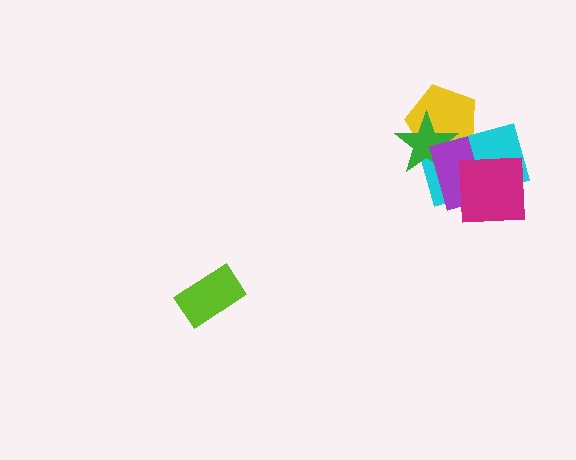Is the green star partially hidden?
Yes, it is partially covered by another shape.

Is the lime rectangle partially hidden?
No, no other shape covers it.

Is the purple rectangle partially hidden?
Yes, it is partially covered by another shape.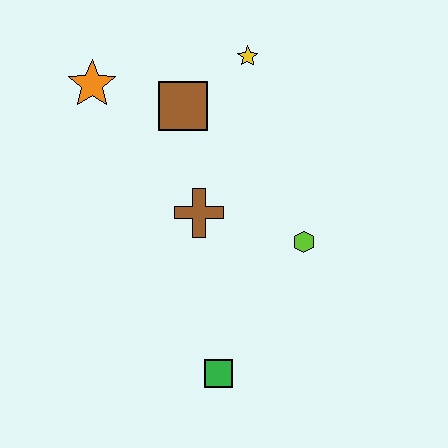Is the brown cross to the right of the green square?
No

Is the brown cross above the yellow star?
No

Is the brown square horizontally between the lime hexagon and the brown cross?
No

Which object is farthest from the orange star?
The green square is farthest from the orange star.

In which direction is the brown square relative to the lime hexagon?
The brown square is above the lime hexagon.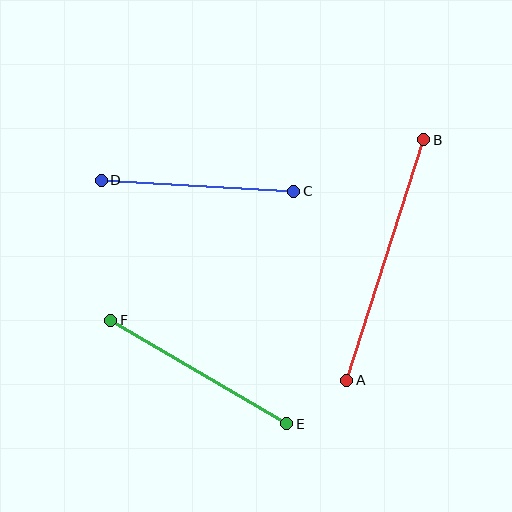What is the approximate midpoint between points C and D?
The midpoint is at approximately (197, 186) pixels.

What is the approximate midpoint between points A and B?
The midpoint is at approximately (385, 260) pixels.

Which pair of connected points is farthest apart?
Points A and B are farthest apart.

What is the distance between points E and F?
The distance is approximately 204 pixels.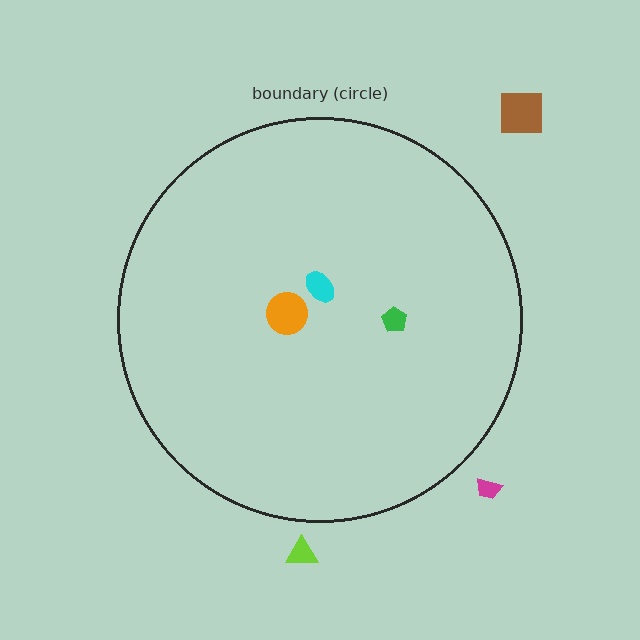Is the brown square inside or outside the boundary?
Outside.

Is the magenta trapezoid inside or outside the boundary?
Outside.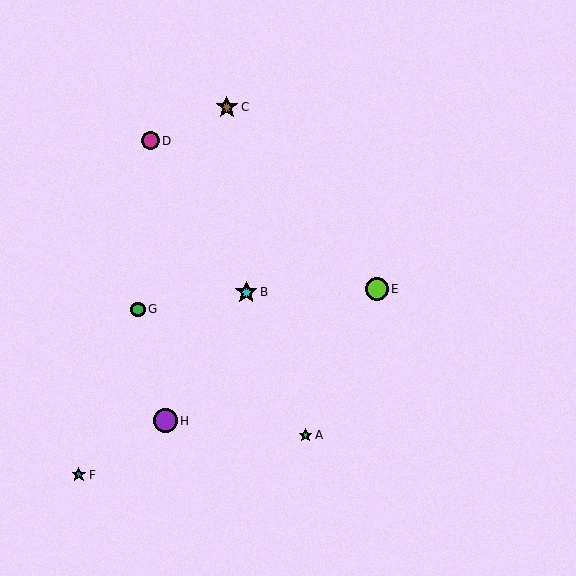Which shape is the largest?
The purple circle (labeled H) is the largest.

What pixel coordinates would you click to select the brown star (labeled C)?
Click at (227, 107) to select the brown star C.